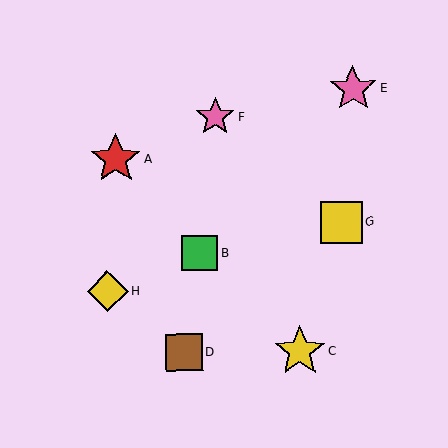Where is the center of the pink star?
The center of the pink star is at (353, 88).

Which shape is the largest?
The red star (labeled A) is the largest.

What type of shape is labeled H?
Shape H is a yellow diamond.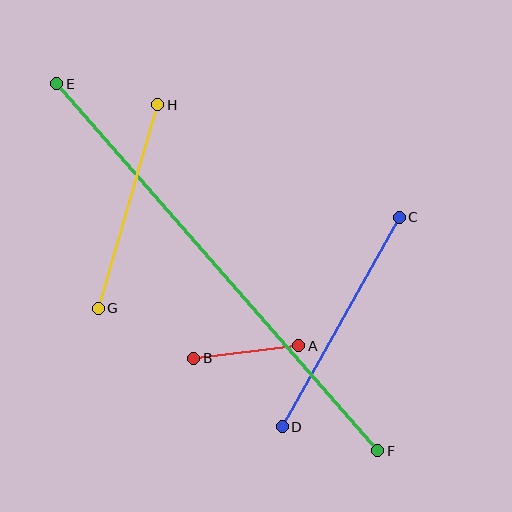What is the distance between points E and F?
The distance is approximately 488 pixels.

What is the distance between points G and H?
The distance is approximately 212 pixels.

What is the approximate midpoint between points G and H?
The midpoint is at approximately (128, 206) pixels.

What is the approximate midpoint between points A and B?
The midpoint is at approximately (246, 352) pixels.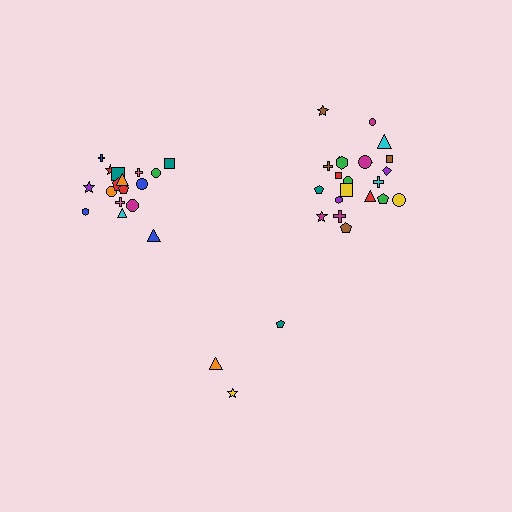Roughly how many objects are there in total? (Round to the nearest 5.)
Roughly 45 objects in total.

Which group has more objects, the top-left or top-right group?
The top-right group.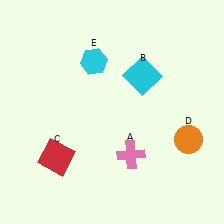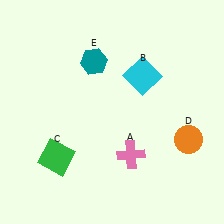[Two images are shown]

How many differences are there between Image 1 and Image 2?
There are 2 differences between the two images.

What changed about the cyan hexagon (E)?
In Image 1, E is cyan. In Image 2, it changed to teal.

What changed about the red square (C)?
In Image 1, C is red. In Image 2, it changed to green.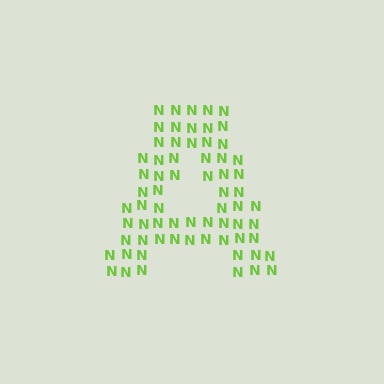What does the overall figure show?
The overall figure shows the letter A.